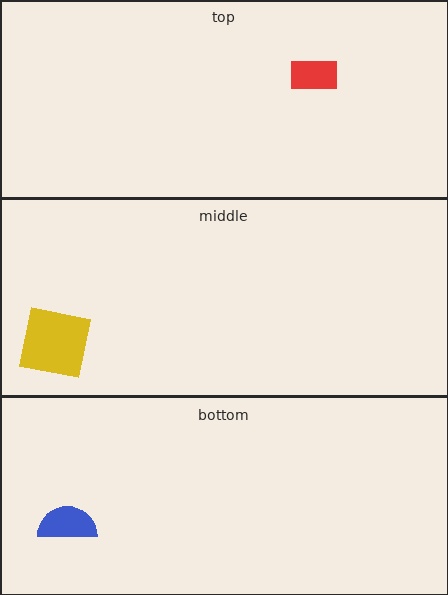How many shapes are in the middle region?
1.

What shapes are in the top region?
The red rectangle.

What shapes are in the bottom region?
The blue semicircle.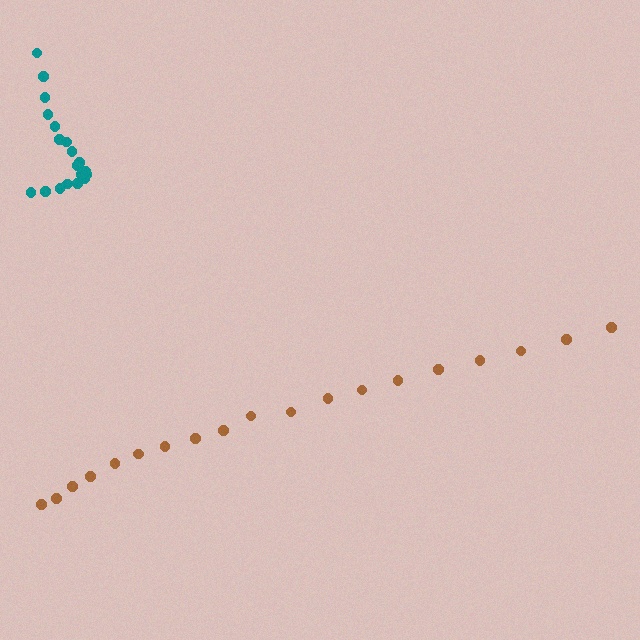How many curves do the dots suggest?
There are 2 distinct paths.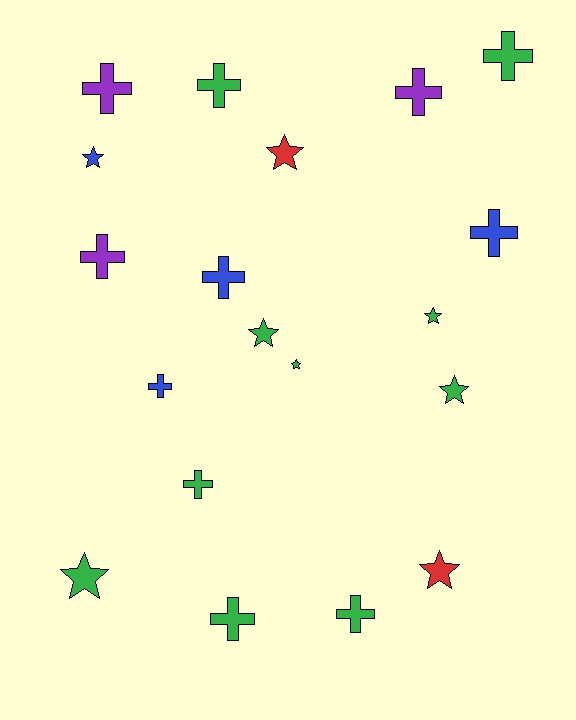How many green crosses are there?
There are 5 green crosses.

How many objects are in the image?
There are 19 objects.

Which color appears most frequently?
Green, with 10 objects.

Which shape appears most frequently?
Cross, with 11 objects.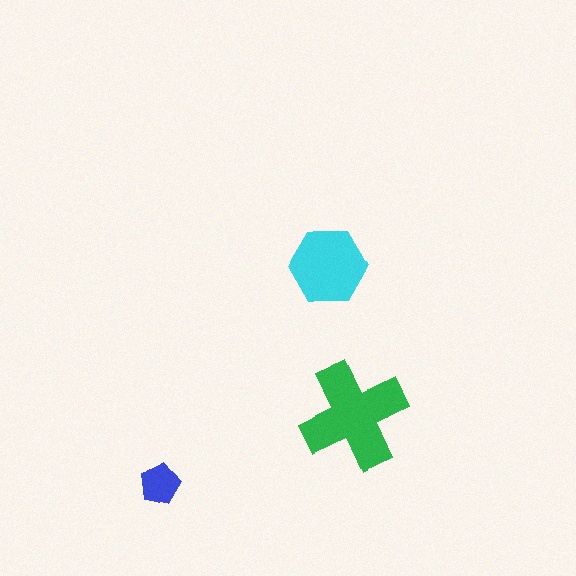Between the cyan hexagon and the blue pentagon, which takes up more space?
The cyan hexagon.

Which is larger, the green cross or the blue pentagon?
The green cross.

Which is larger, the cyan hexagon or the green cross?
The green cross.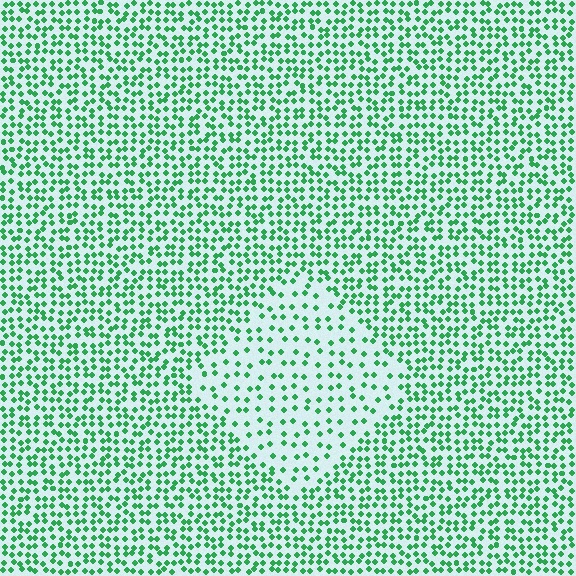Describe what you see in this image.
The image contains small green elements arranged at two different densities. A diamond-shaped region is visible where the elements are less densely packed than the surrounding area.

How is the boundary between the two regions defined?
The boundary is defined by a change in element density (approximately 2.0x ratio). All elements are the same color, size, and shape.